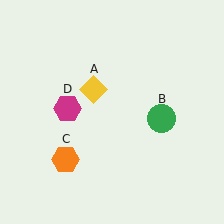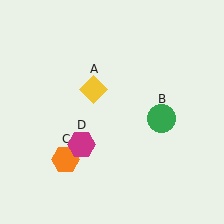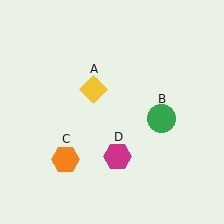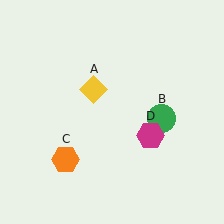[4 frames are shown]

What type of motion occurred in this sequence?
The magenta hexagon (object D) rotated counterclockwise around the center of the scene.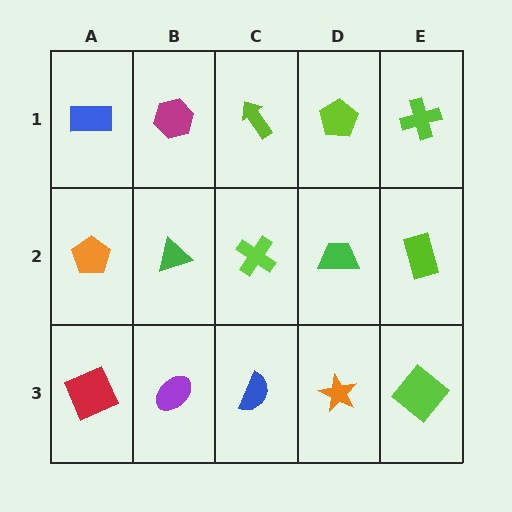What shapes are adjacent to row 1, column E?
A lime rectangle (row 2, column E), a lime pentagon (row 1, column D).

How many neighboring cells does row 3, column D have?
3.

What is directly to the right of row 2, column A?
A green triangle.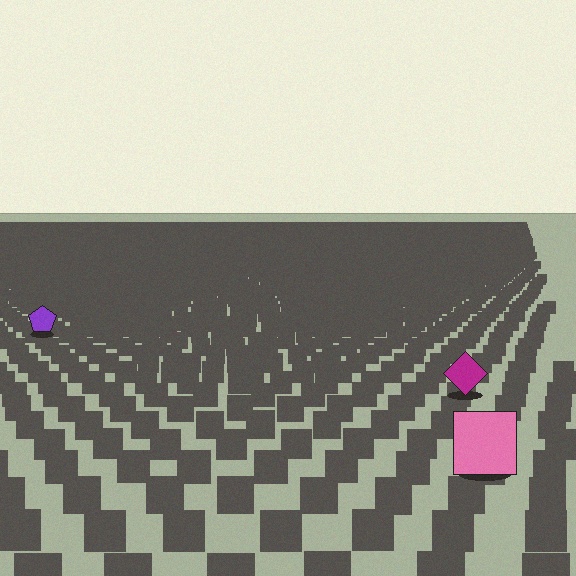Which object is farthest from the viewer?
The purple pentagon is farthest from the viewer. It appears smaller and the ground texture around it is denser.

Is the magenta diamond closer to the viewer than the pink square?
No. The pink square is closer — you can tell from the texture gradient: the ground texture is coarser near it.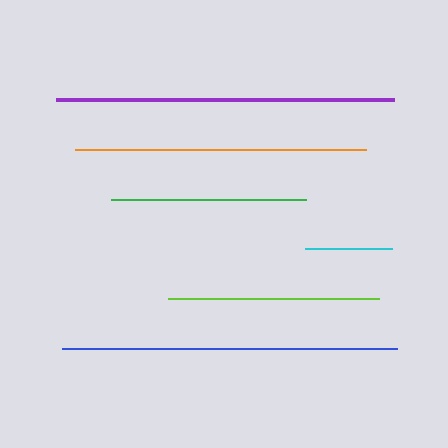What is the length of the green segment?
The green segment is approximately 195 pixels long.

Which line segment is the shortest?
The cyan line is the shortest at approximately 87 pixels.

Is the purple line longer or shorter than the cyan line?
The purple line is longer than the cyan line.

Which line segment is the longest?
The purple line is the longest at approximately 338 pixels.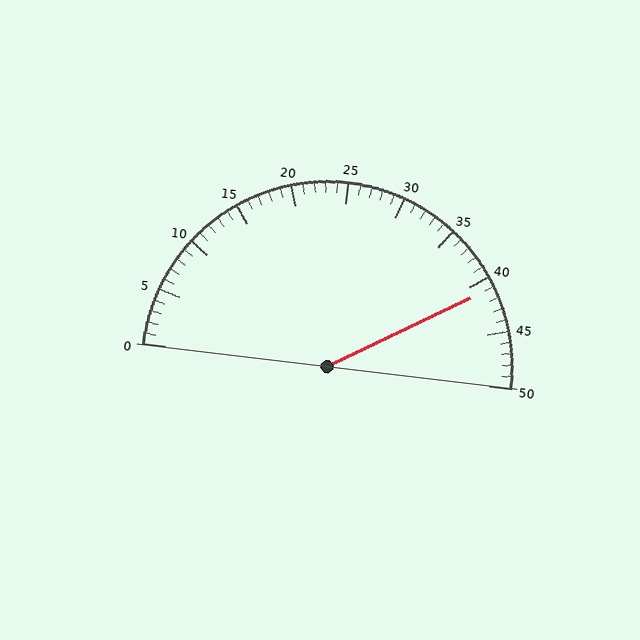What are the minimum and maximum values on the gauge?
The gauge ranges from 0 to 50.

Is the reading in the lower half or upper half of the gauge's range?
The reading is in the upper half of the range (0 to 50).